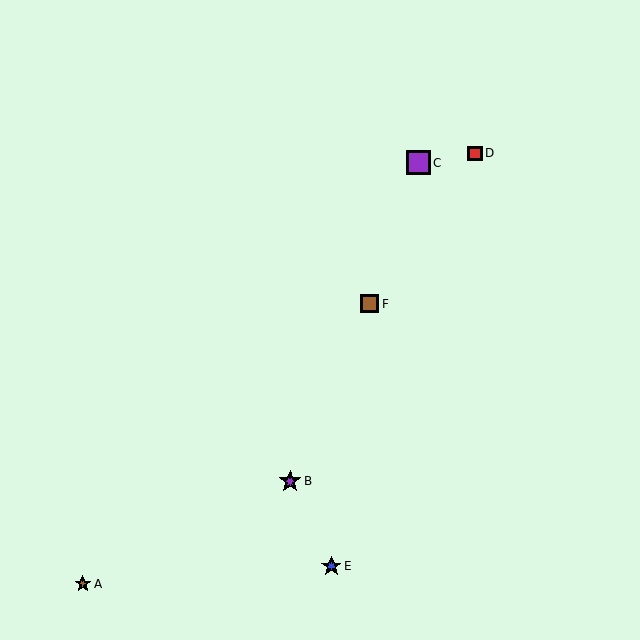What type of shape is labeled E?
Shape E is a blue star.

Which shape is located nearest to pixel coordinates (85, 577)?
The brown star (labeled A) at (83, 584) is nearest to that location.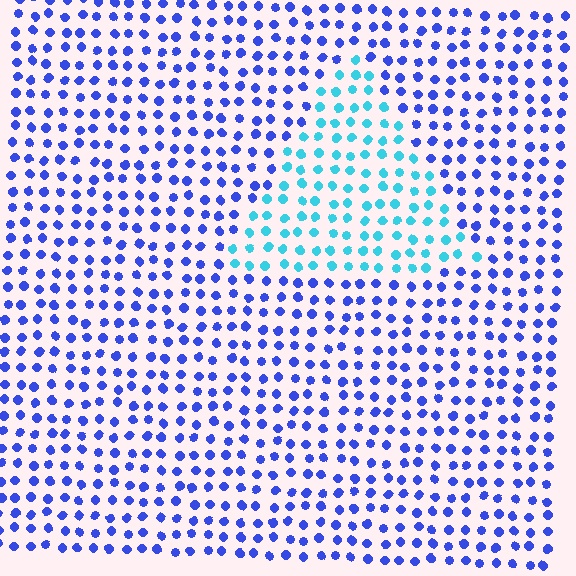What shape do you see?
I see a triangle.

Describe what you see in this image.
The image is filled with small blue elements in a uniform arrangement. A triangle-shaped region is visible where the elements are tinted to a slightly different hue, forming a subtle color boundary.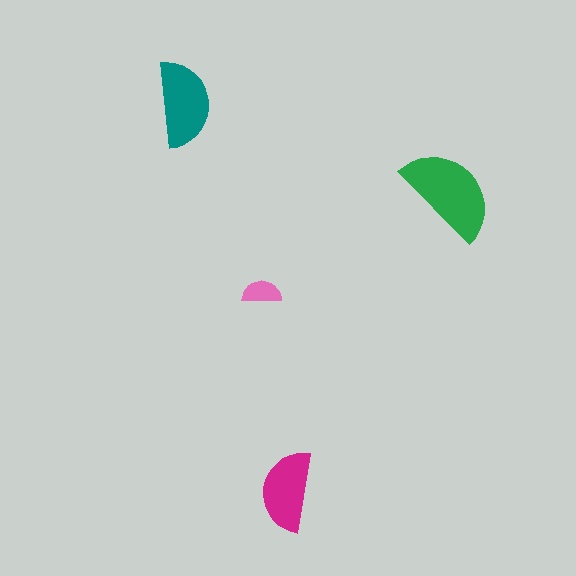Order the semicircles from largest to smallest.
the green one, the teal one, the magenta one, the pink one.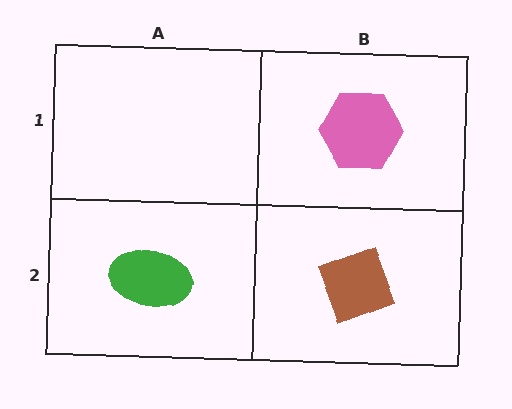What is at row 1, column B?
A pink hexagon.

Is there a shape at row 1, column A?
No, that cell is empty.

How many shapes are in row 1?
1 shape.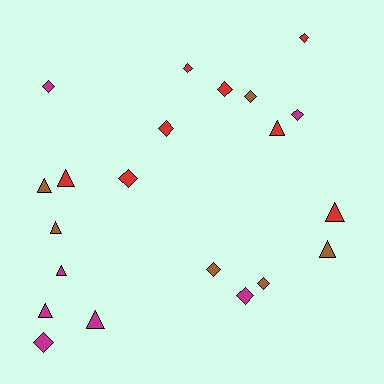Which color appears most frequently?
Red, with 8 objects.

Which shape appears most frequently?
Diamond, with 12 objects.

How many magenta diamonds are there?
There are 4 magenta diamonds.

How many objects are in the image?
There are 21 objects.